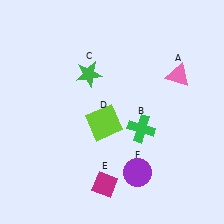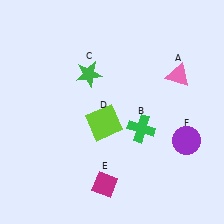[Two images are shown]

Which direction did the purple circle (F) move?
The purple circle (F) moved right.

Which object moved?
The purple circle (F) moved right.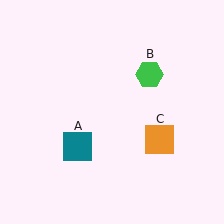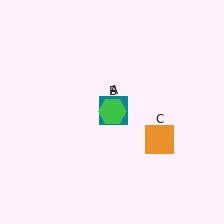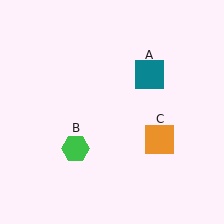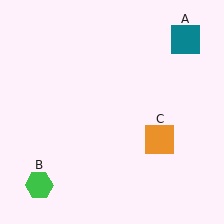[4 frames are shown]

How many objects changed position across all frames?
2 objects changed position: teal square (object A), green hexagon (object B).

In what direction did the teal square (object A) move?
The teal square (object A) moved up and to the right.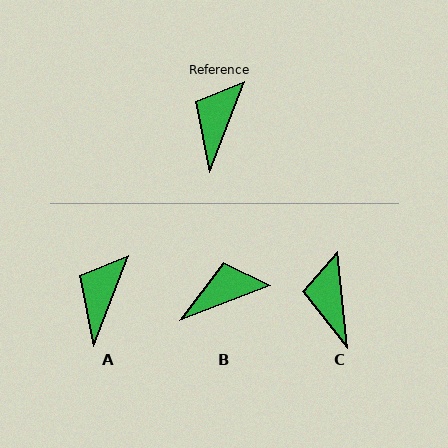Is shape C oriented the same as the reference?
No, it is off by about 27 degrees.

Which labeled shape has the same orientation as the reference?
A.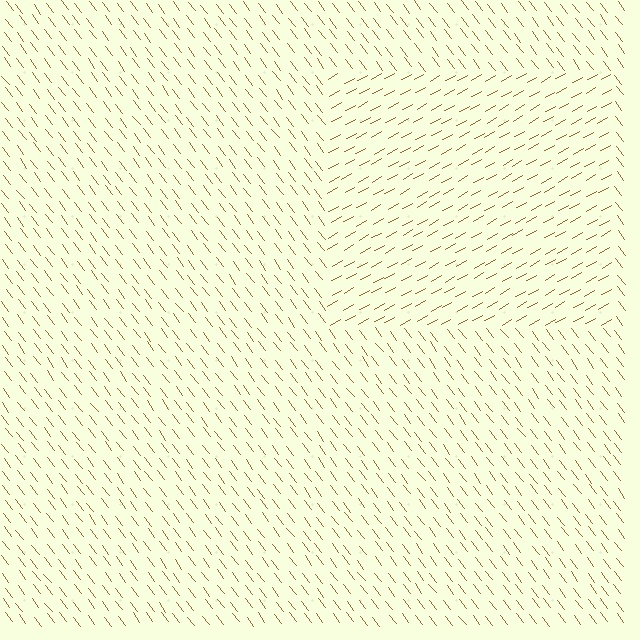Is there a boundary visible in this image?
Yes, there is a texture boundary formed by a change in line orientation.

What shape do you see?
I see a rectangle.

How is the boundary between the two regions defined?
The boundary is defined purely by a change in line orientation (approximately 82 degrees difference). All lines are the same color and thickness.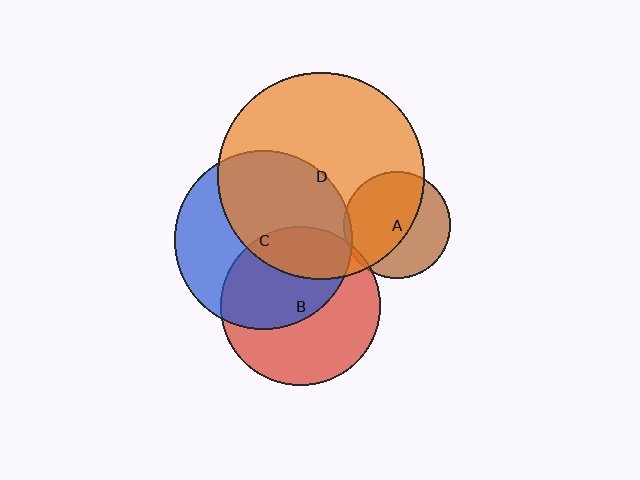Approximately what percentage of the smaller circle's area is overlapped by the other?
Approximately 20%.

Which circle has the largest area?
Circle D (orange).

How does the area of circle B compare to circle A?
Approximately 2.2 times.